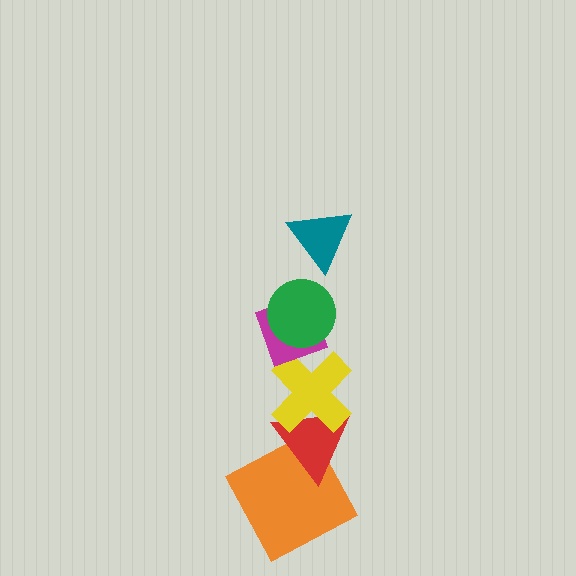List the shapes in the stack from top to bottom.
From top to bottom: the teal triangle, the green circle, the magenta diamond, the yellow cross, the red triangle, the orange square.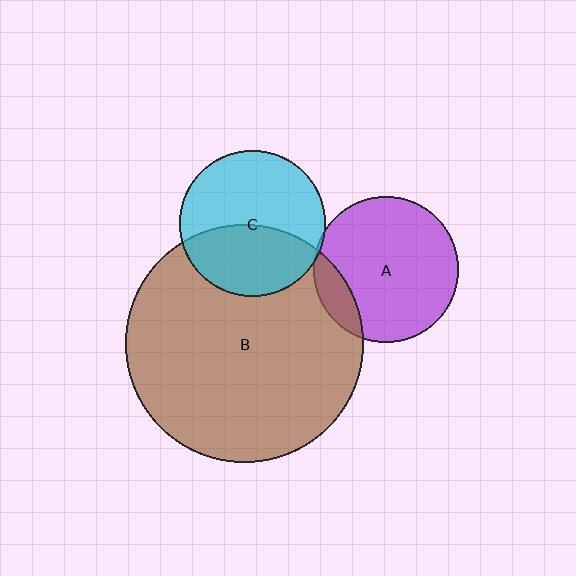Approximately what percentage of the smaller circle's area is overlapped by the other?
Approximately 5%.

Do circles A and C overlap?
Yes.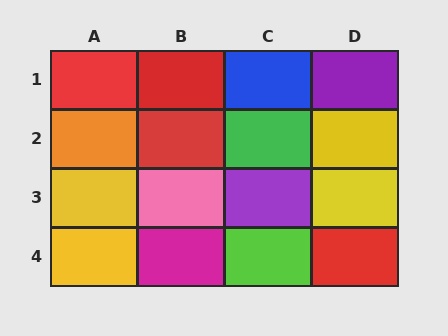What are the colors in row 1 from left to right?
Red, red, blue, purple.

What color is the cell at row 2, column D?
Yellow.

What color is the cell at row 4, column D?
Red.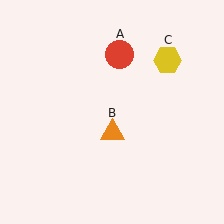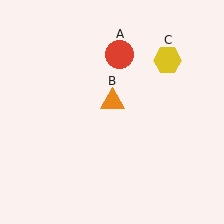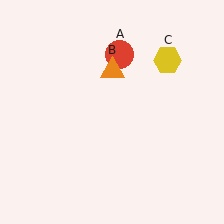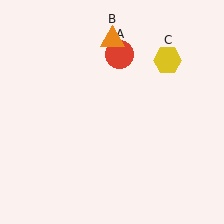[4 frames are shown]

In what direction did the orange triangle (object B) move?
The orange triangle (object B) moved up.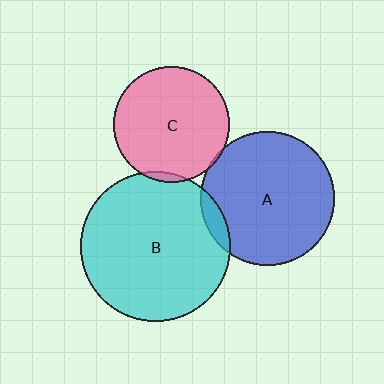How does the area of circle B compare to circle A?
Approximately 1.3 times.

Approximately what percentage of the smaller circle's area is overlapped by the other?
Approximately 5%.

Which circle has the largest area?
Circle B (cyan).